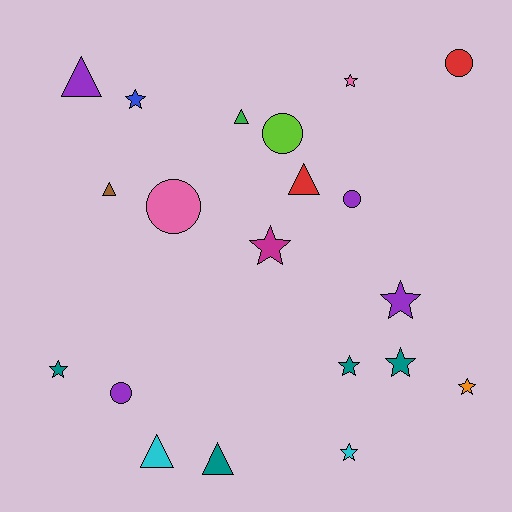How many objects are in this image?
There are 20 objects.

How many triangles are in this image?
There are 6 triangles.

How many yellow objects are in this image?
There are no yellow objects.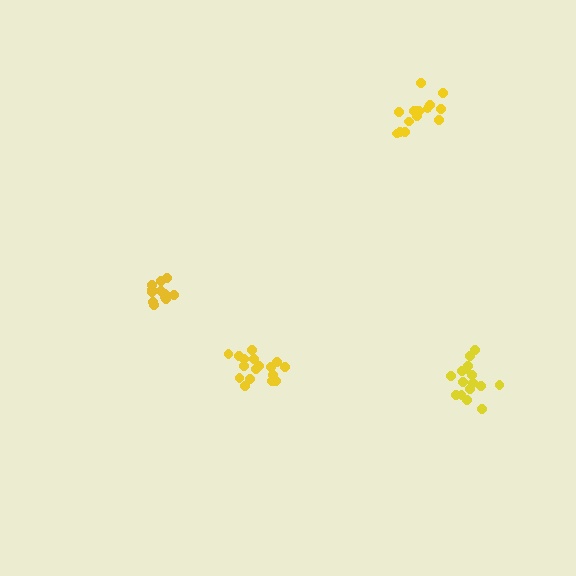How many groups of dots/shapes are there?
There are 4 groups.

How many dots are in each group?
Group 1: 12 dots, Group 2: 16 dots, Group 3: 17 dots, Group 4: 15 dots (60 total).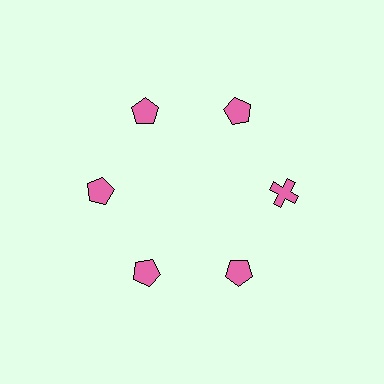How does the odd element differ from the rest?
It has a different shape: cross instead of pentagon.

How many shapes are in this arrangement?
There are 6 shapes arranged in a ring pattern.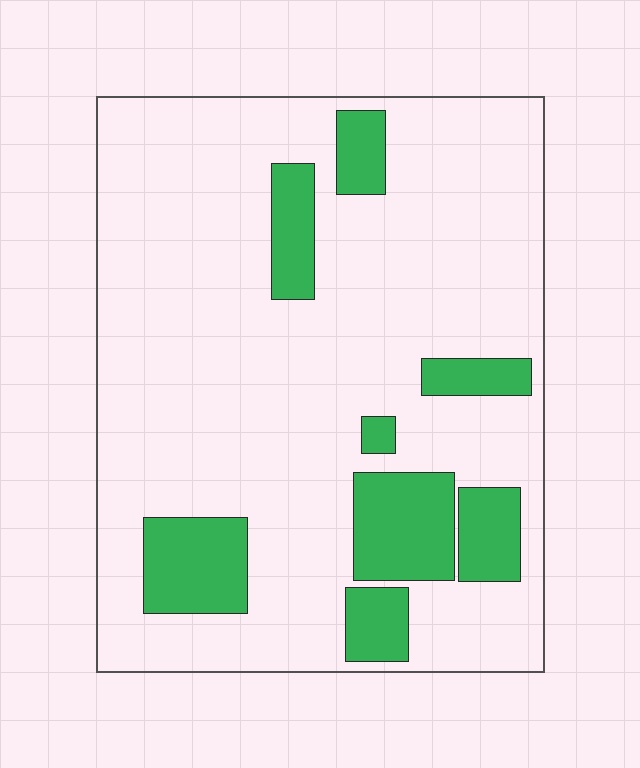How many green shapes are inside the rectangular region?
8.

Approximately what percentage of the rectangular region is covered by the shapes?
Approximately 20%.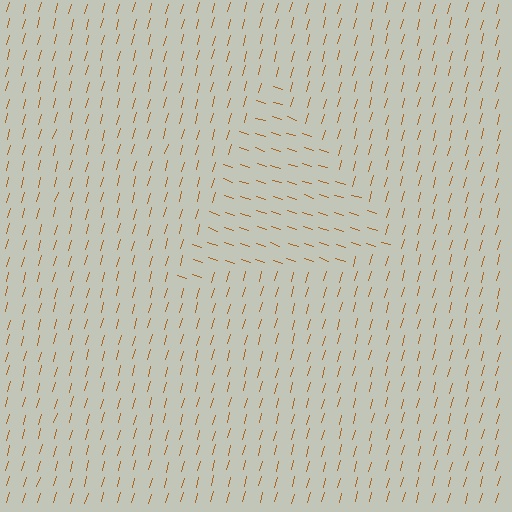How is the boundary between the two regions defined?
The boundary is defined purely by a change in line orientation (approximately 88 degrees difference). All lines are the same color and thickness.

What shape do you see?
I see a triangle.